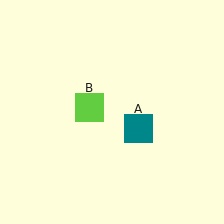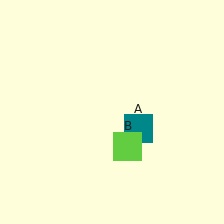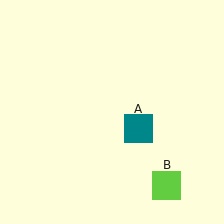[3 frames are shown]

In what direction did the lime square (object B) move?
The lime square (object B) moved down and to the right.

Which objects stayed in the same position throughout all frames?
Teal square (object A) remained stationary.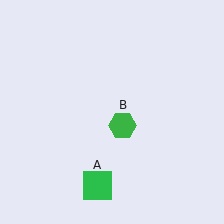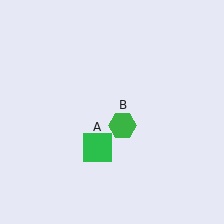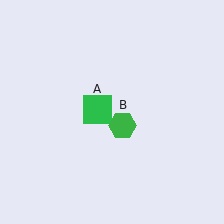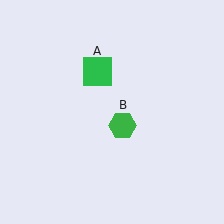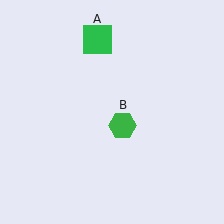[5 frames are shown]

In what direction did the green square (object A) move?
The green square (object A) moved up.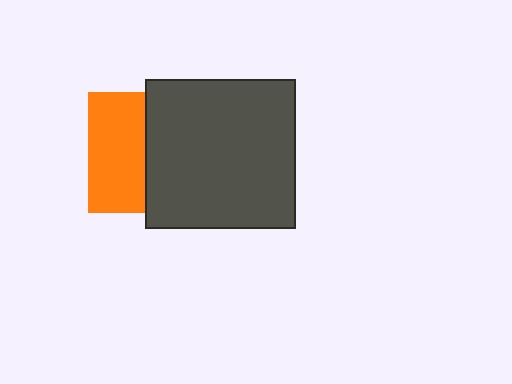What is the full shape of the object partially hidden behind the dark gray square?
The partially hidden object is an orange square.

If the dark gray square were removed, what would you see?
You would see the complete orange square.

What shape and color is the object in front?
The object in front is a dark gray square.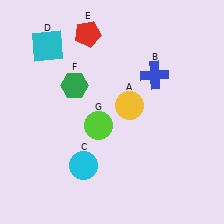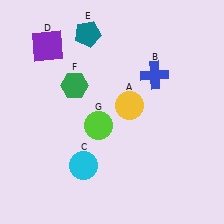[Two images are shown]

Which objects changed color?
D changed from cyan to purple. E changed from red to teal.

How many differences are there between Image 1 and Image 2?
There are 2 differences between the two images.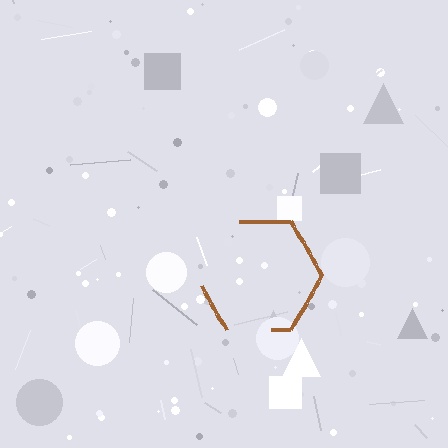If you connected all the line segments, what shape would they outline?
They would outline a hexagon.